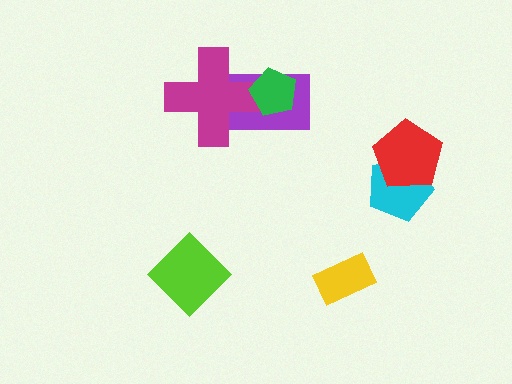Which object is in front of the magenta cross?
The green pentagon is in front of the magenta cross.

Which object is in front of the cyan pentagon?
The red pentagon is in front of the cyan pentagon.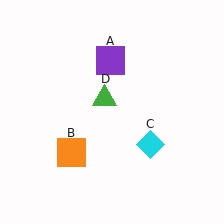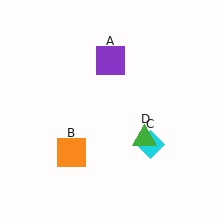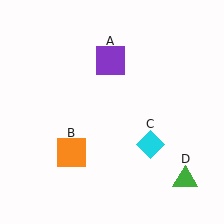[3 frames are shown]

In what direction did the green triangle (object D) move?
The green triangle (object D) moved down and to the right.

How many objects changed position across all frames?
1 object changed position: green triangle (object D).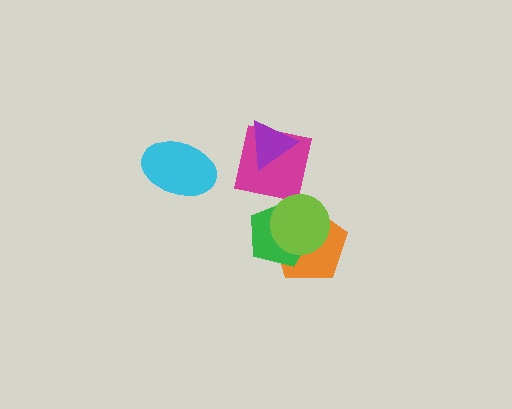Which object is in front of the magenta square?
The purple triangle is in front of the magenta square.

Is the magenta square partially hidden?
Yes, it is partially covered by another shape.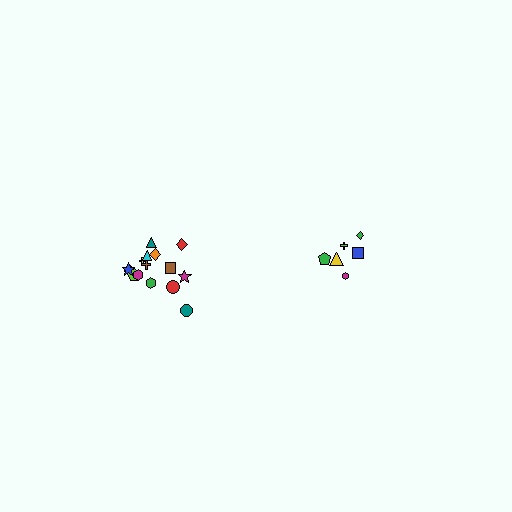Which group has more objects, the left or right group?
The left group.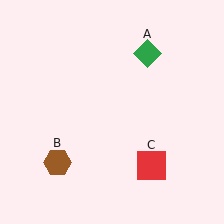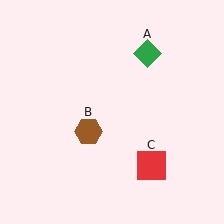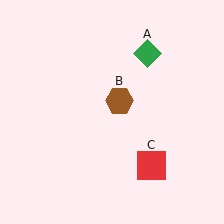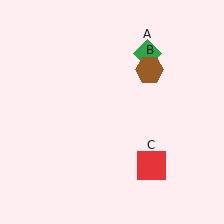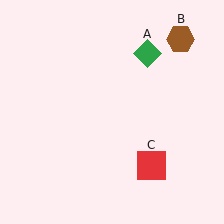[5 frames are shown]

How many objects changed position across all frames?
1 object changed position: brown hexagon (object B).